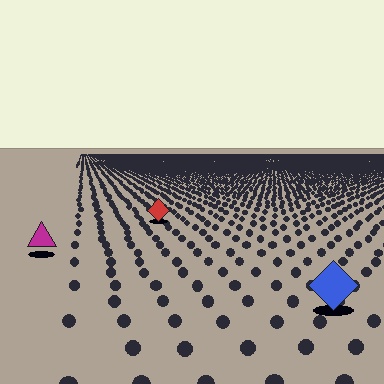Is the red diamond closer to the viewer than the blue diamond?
No. The blue diamond is closer — you can tell from the texture gradient: the ground texture is coarser near it.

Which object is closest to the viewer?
The blue diamond is closest. The texture marks near it are larger and more spread out.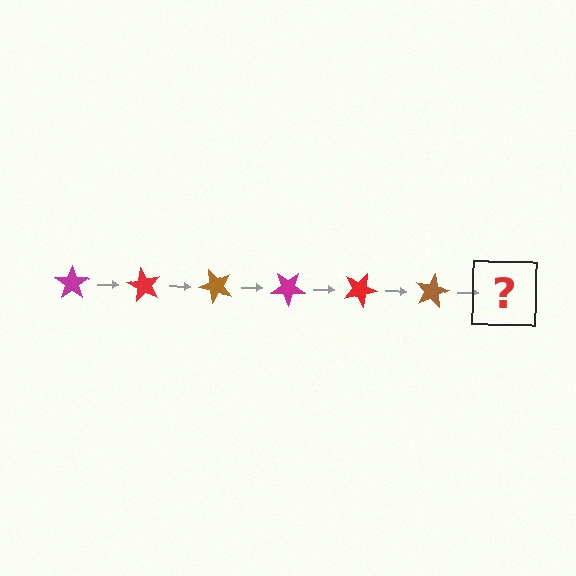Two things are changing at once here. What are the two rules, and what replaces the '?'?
The two rules are that it rotates 60 degrees each step and the color cycles through magenta, red, and brown. The '?' should be a magenta star, rotated 360 degrees from the start.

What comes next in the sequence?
The next element should be a magenta star, rotated 360 degrees from the start.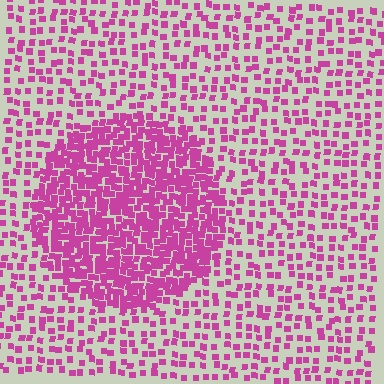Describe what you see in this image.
The image contains small magenta elements arranged at two different densities. A circle-shaped region is visible where the elements are more densely packed than the surrounding area.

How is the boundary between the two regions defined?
The boundary is defined by a change in element density (approximately 2.5x ratio). All elements are the same color, size, and shape.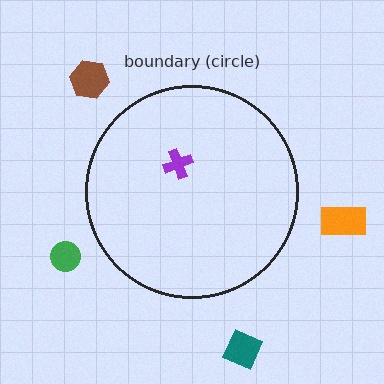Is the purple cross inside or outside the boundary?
Inside.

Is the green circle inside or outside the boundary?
Outside.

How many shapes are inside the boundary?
1 inside, 4 outside.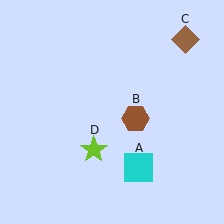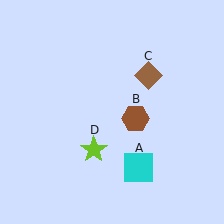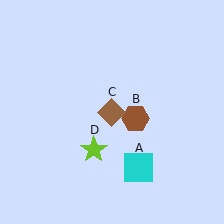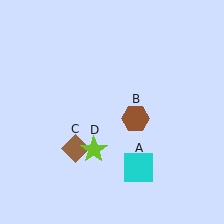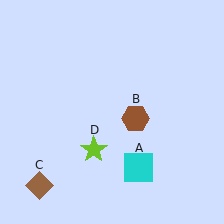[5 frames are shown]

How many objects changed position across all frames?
1 object changed position: brown diamond (object C).